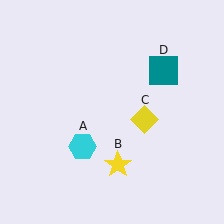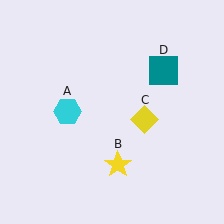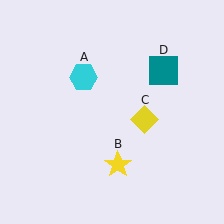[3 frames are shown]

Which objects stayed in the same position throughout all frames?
Yellow star (object B) and yellow diamond (object C) and teal square (object D) remained stationary.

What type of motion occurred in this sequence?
The cyan hexagon (object A) rotated clockwise around the center of the scene.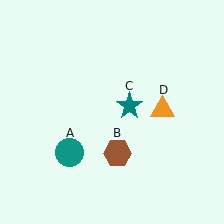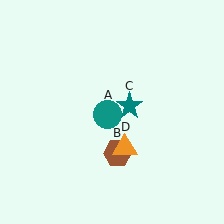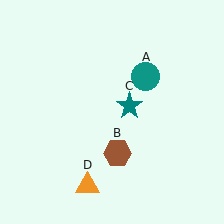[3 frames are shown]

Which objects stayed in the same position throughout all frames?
Brown hexagon (object B) and teal star (object C) remained stationary.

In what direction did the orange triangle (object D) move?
The orange triangle (object D) moved down and to the left.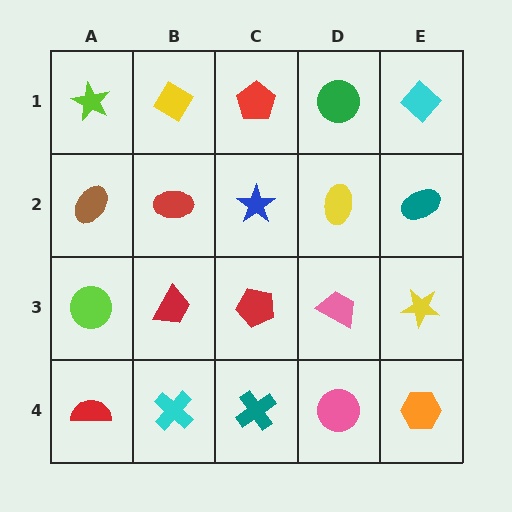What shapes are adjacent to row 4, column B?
A red trapezoid (row 3, column B), a red semicircle (row 4, column A), a teal cross (row 4, column C).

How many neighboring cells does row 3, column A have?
3.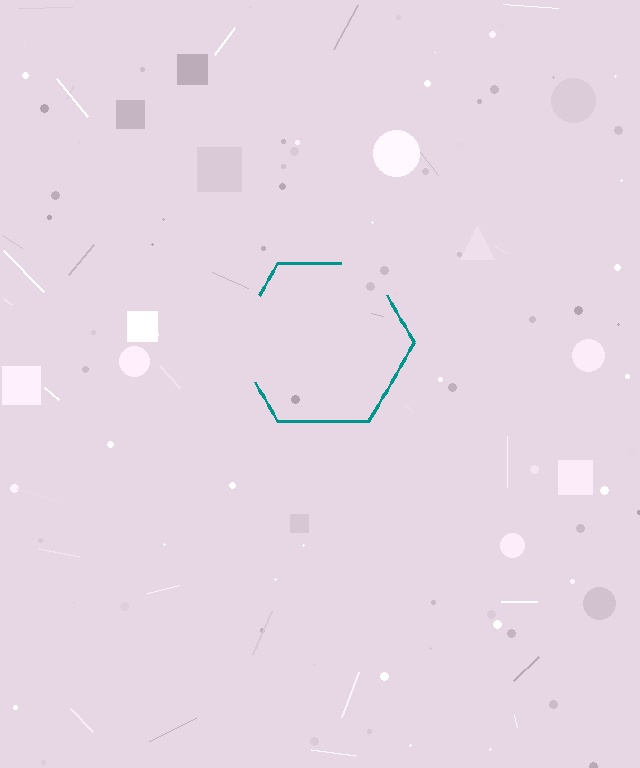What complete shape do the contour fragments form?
The contour fragments form a hexagon.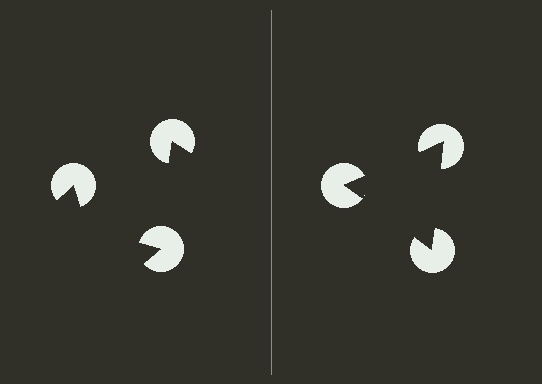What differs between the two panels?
The pac-man discs are positioned identically on both sides; only the wedge orientations differ. On the right they align to a triangle; on the left they are misaligned.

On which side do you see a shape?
An illusory triangle appears on the right side. On the left side the wedge cuts are rotated, so no coherent shape forms.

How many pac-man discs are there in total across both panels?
6 — 3 on each side.